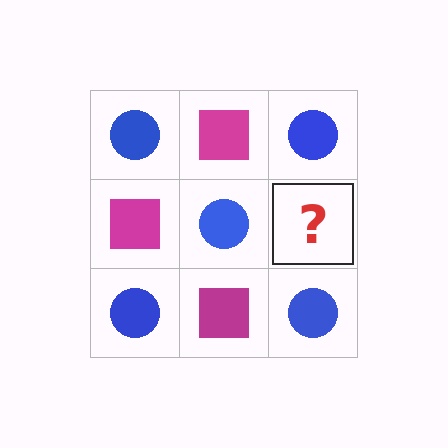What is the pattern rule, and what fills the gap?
The rule is that it alternates blue circle and magenta square in a checkerboard pattern. The gap should be filled with a magenta square.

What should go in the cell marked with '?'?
The missing cell should contain a magenta square.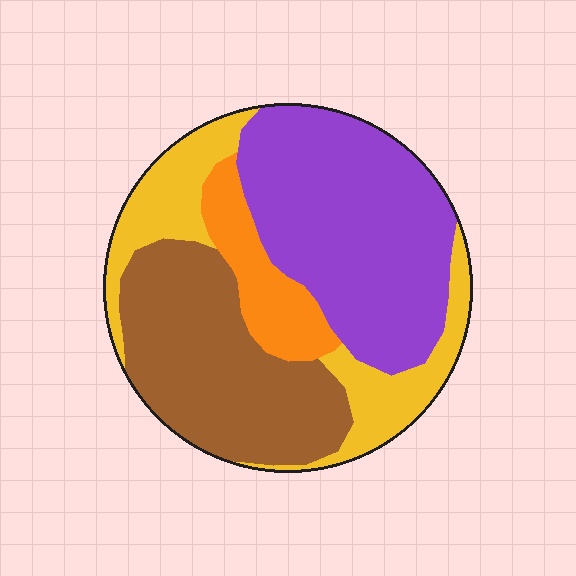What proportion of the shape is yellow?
Yellow takes up about one fifth (1/5) of the shape.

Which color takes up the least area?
Orange, at roughly 10%.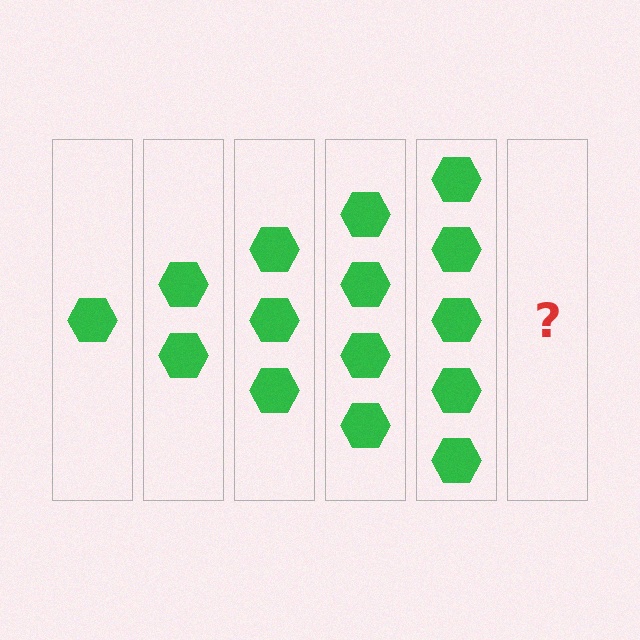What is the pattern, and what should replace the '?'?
The pattern is that each step adds one more hexagon. The '?' should be 6 hexagons.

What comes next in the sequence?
The next element should be 6 hexagons.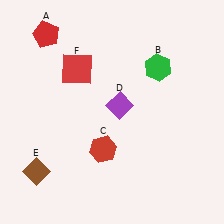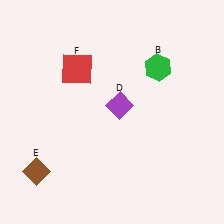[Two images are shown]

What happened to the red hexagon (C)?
The red hexagon (C) was removed in Image 2. It was in the bottom-left area of Image 1.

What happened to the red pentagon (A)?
The red pentagon (A) was removed in Image 2. It was in the top-left area of Image 1.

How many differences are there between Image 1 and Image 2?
There are 2 differences between the two images.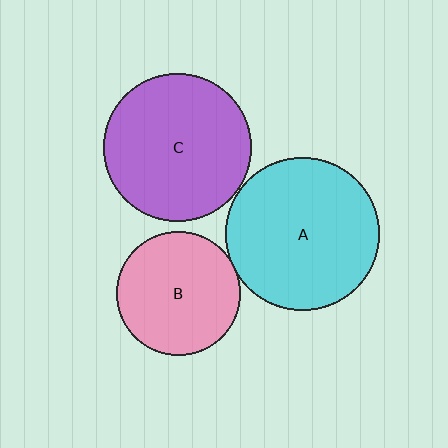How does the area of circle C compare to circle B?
Approximately 1.4 times.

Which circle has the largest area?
Circle A (cyan).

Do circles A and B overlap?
Yes.